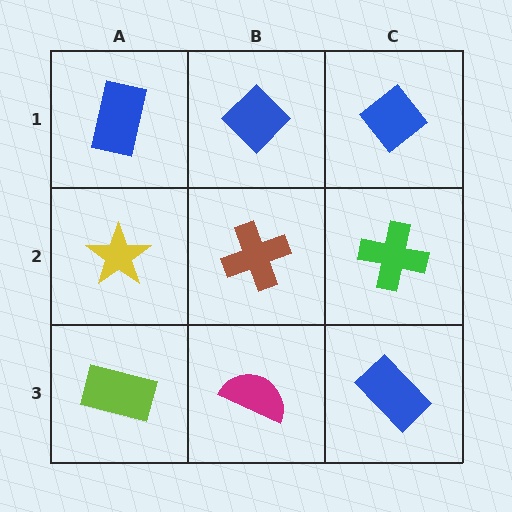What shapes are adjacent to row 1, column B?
A brown cross (row 2, column B), a blue rectangle (row 1, column A), a blue diamond (row 1, column C).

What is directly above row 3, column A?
A yellow star.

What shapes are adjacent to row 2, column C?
A blue diamond (row 1, column C), a blue rectangle (row 3, column C), a brown cross (row 2, column B).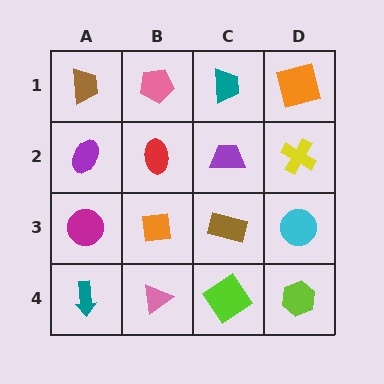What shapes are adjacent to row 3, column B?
A red ellipse (row 2, column B), a pink triangle (row 4, column B), a magenta circle (row 3, column A), a brown rectangle (row 3, column C).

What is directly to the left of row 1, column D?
A teal trapezoid.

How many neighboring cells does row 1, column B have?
3.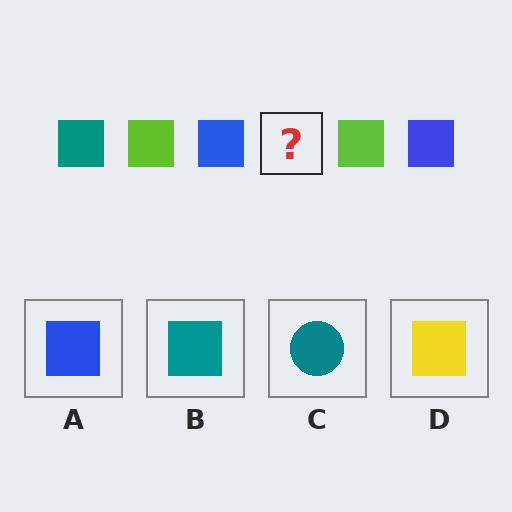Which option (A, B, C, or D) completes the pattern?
B.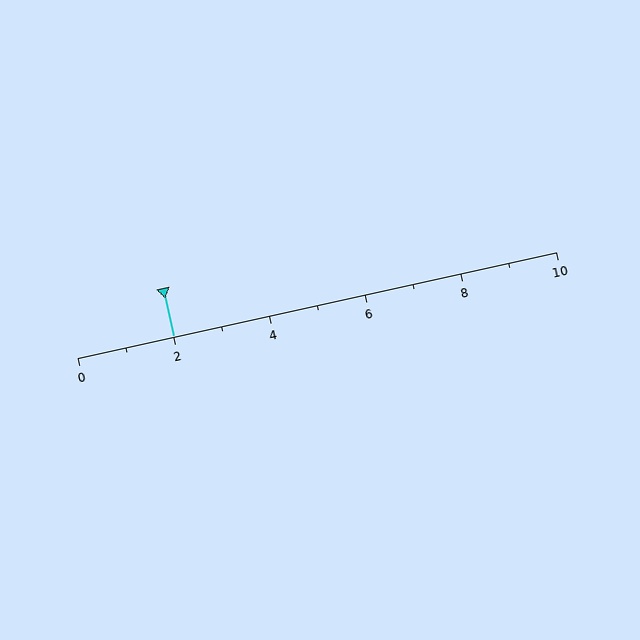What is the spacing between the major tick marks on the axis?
The major ticks are spaced 2 apart.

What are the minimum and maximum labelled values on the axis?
The axis runs from 0 to 10.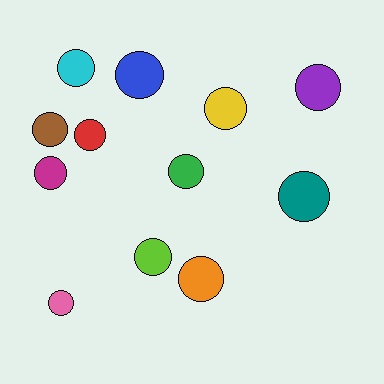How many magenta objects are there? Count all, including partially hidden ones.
There is 1 magenta object.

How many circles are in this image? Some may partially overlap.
There are 12 circles.